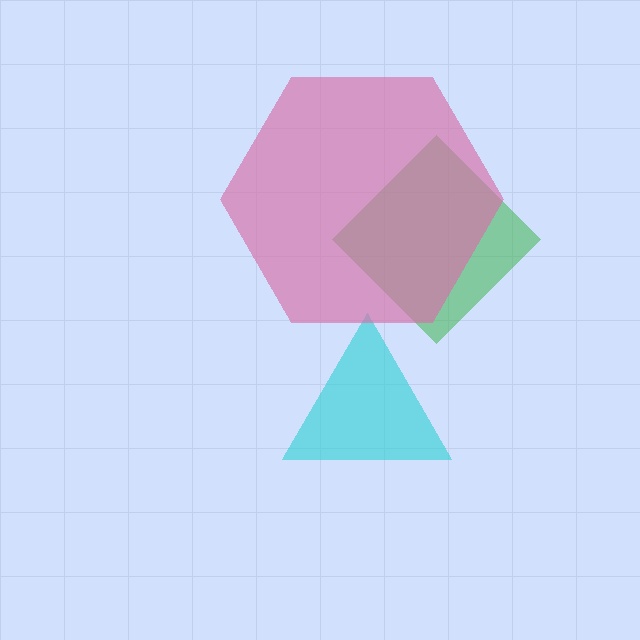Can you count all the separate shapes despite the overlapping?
Yes, there are 3 separate shapes.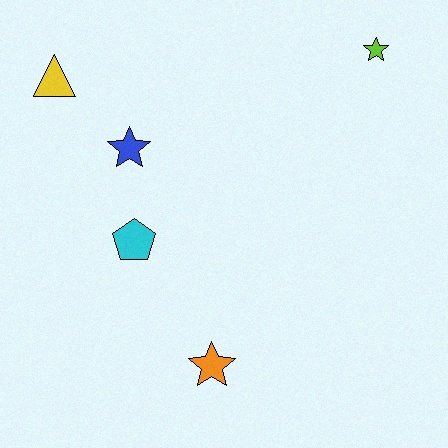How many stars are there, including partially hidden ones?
There are 3 stars.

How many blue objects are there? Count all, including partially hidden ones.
There is 1 blue object.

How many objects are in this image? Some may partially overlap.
There are 5 objects.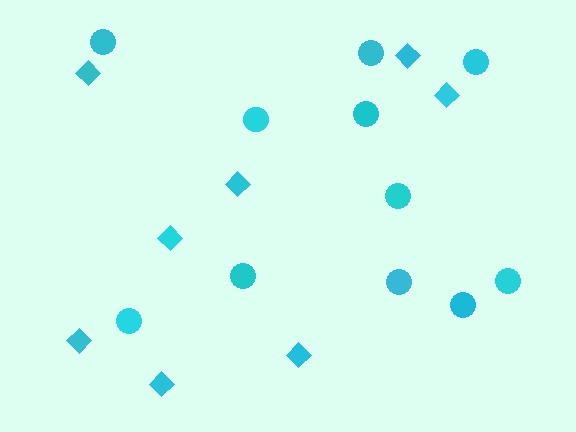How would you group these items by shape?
There are 2 groups: one group of circles (11) and one group of diamonds (8).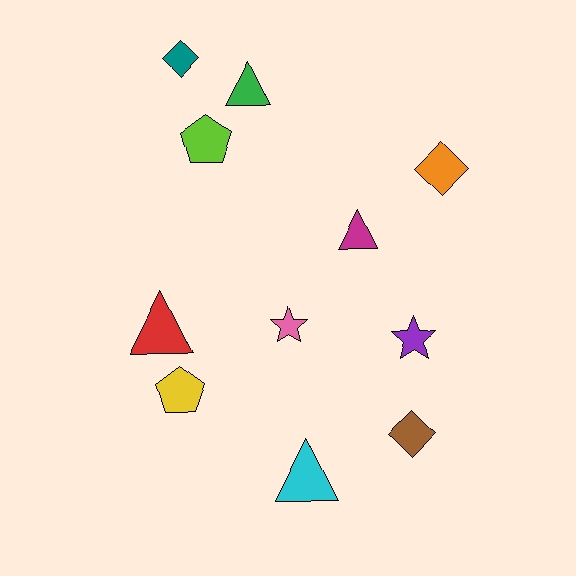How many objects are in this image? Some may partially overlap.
There are 11 objects.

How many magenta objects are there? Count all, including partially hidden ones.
There is 1 magenta object.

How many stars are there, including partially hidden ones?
There are 2 stars.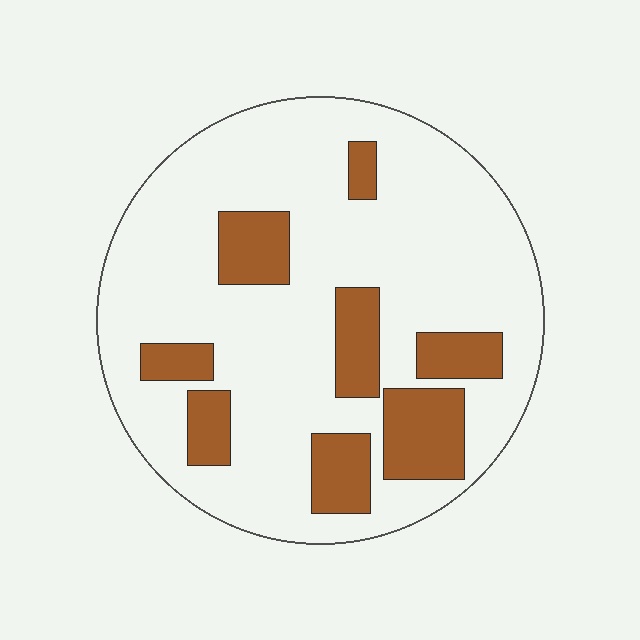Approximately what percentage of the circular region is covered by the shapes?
Approximately 20%.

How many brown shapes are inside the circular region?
8.